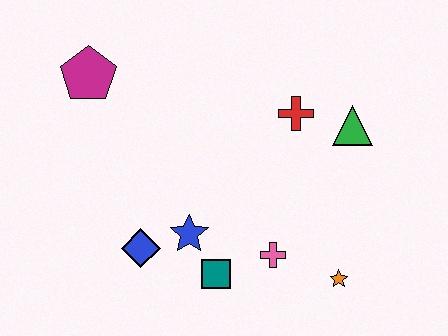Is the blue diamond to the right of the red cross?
No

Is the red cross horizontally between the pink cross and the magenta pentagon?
No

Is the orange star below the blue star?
Yes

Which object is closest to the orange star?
The pink cross is closest to the orange star.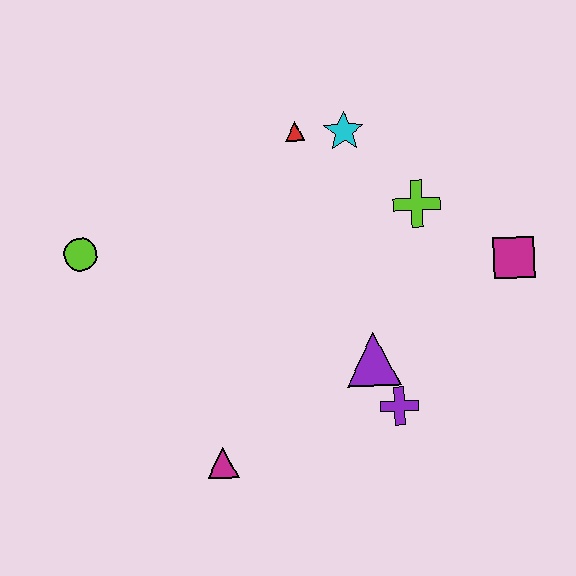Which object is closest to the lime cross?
The cyan star is closest to the lime cross.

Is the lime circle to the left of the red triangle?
Yes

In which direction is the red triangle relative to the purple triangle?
The red triangle is above the purple triangle.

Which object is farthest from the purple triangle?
The lime circle is farthest from the purple triangle.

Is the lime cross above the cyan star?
No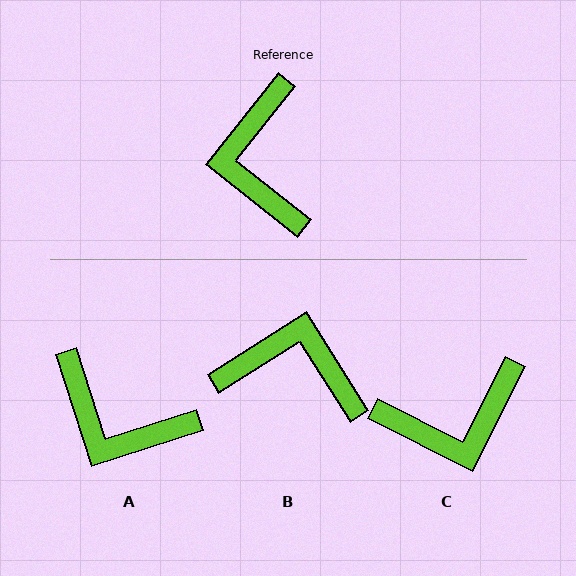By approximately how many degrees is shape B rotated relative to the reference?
Approximately 109 degrees clockwise.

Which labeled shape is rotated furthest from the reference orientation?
B, about 109 degrees away.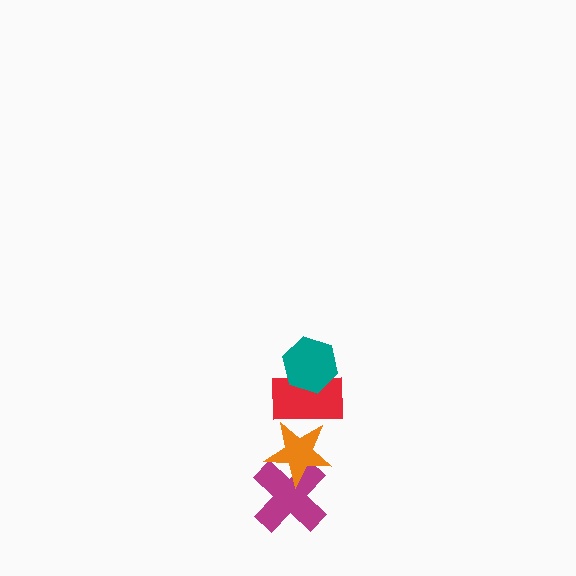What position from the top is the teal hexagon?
The teal hexagon is 1st from the top.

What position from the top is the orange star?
The orange star is 3rd from the top.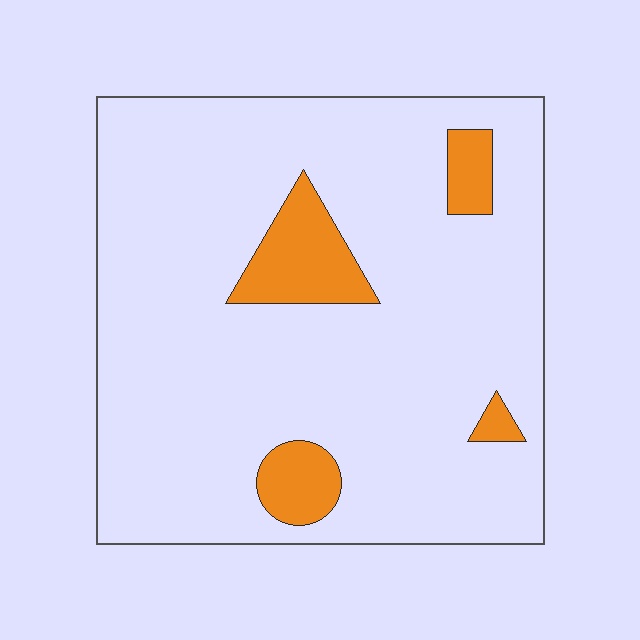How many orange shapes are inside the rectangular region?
4.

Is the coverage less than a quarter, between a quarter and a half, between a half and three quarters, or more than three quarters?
Less than a quarter.